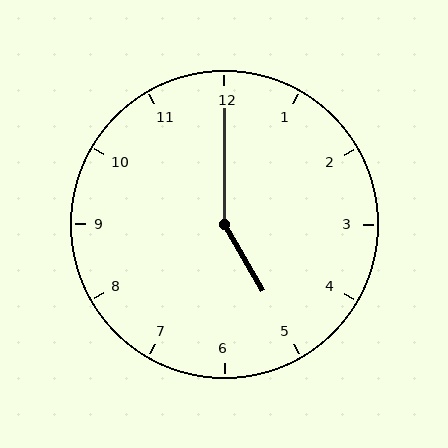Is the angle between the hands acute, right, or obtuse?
It is obtuse.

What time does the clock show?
5:00.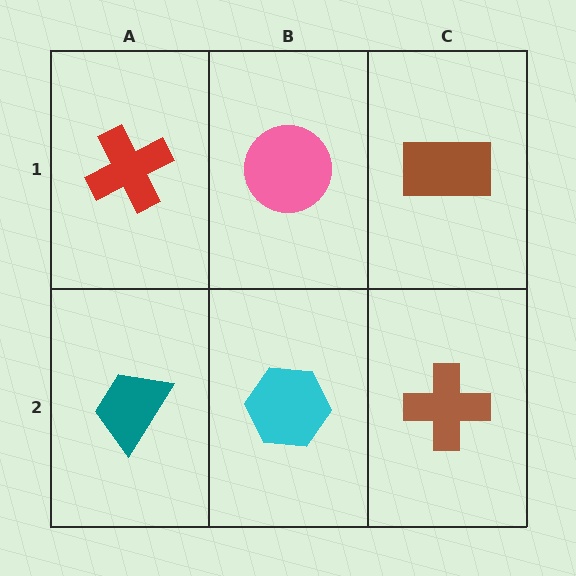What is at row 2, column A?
A teal trapezoid.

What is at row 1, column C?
A brown rectangle.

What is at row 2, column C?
A brown cross.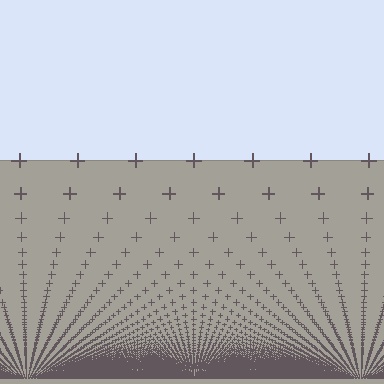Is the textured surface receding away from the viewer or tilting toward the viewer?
The surface appears to tilt toward the viewer. Texture elements get larger and sparser toward the top.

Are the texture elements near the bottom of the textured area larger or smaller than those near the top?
Smaller. The gradient is inverted — elements near the bottom are smaller and denser.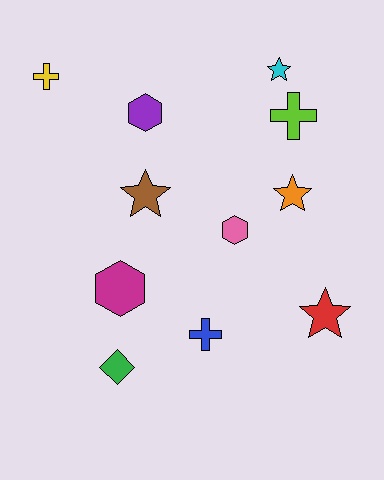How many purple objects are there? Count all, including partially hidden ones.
There is 1 purple object.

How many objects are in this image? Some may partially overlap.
There are 11 objects.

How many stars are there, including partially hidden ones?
There are 4 stars.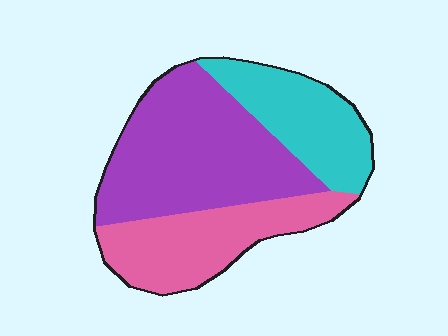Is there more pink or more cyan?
Pink.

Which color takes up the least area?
Cyan, at roughly 25%.